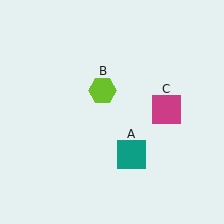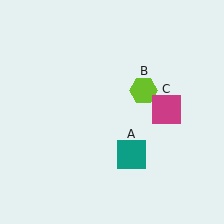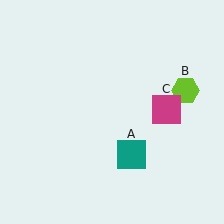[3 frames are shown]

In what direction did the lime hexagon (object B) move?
The lime hexagon (object B) moved right.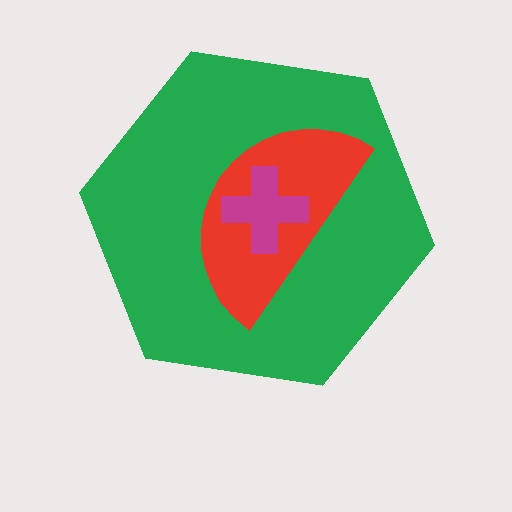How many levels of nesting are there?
3.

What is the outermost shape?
The green hexagon.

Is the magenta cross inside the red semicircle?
Yes.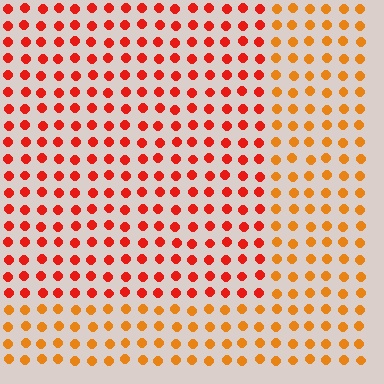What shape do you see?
I see a rectangle.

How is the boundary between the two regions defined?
The boundary is defined purely by a slight shift in hue (about 30 degrees). Spacing, size, and orientation are identical on both sides.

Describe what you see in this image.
The image is filled with small orange elements in a uniform arrangement. A rectangle-shaped region is visible where the elements are tinted to a slightly different hue, forming a subtle color boundary.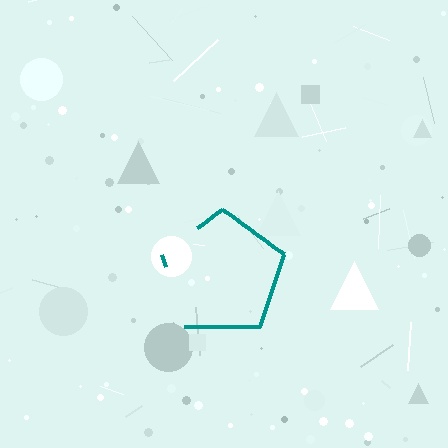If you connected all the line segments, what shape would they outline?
They would outline a pentagon.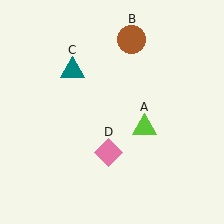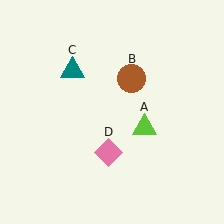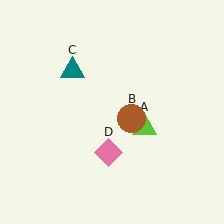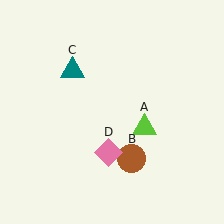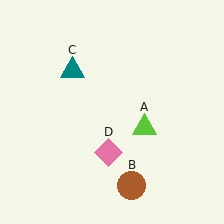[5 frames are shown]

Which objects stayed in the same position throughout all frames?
Lime triangle (object A) and teal triangle (object C) and pink diamond (object D) remained stationary.